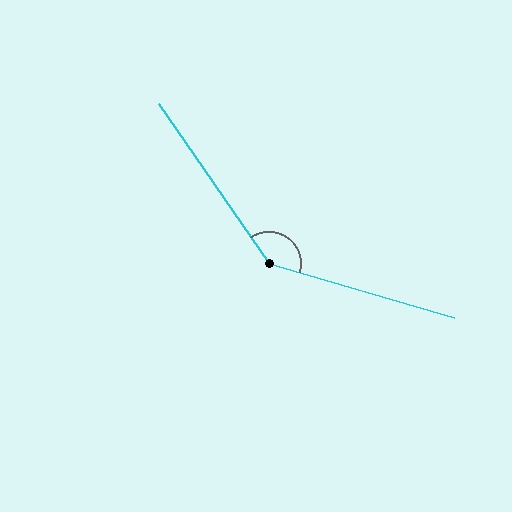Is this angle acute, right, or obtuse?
It is obtuse.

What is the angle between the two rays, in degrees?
Approximately 141 degrees.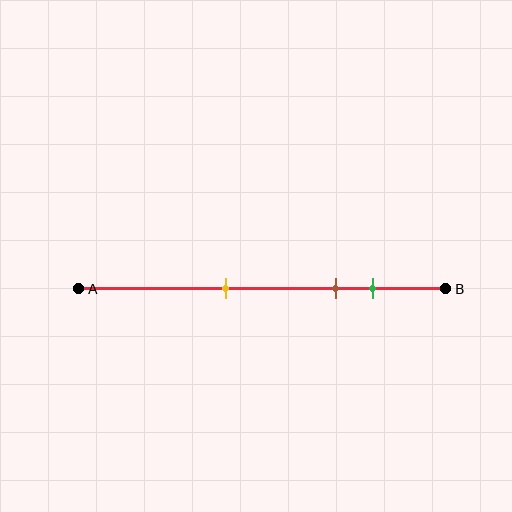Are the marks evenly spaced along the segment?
No, the marks are not evenly spaced.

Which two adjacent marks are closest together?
The brown and green marks are the closest adjacent pair.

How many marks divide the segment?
There are 3 marks dividing the segment.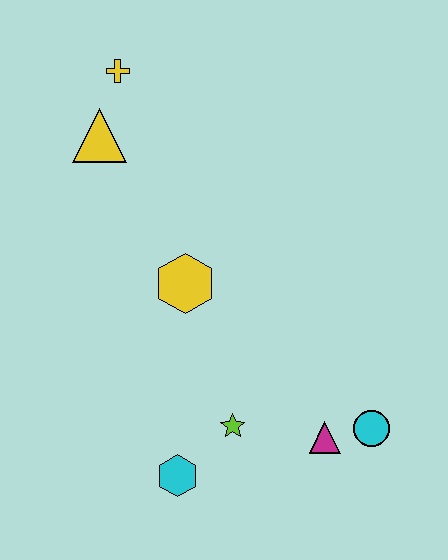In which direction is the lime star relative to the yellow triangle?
The lime star is below the yellow triangle.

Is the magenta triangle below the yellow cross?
Yes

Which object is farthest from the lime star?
The yellow cross is farthest from the lime star.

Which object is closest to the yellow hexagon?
The lime star is closest to the yellow hexagon.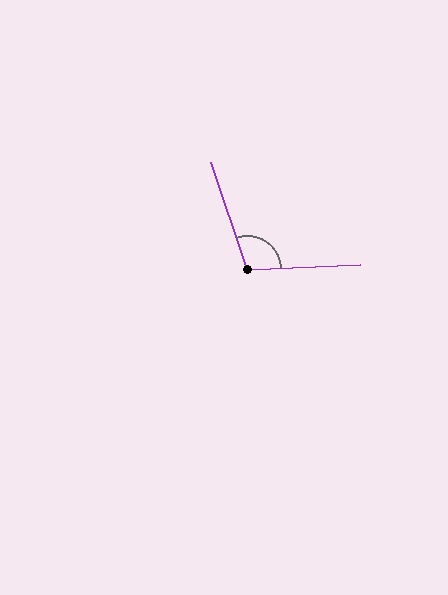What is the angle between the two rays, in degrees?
Approximately 106 degrees.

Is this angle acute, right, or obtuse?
It is obtuse.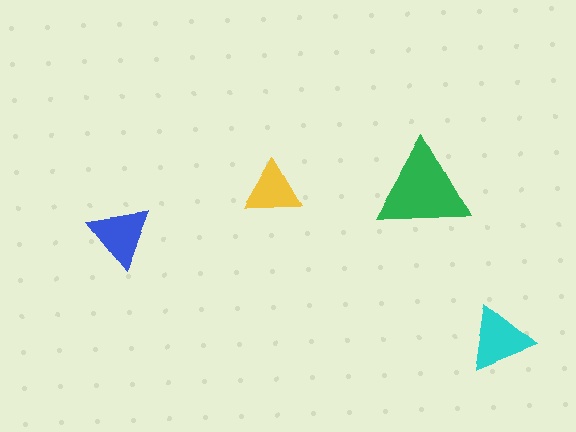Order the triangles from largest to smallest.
the green one, the cyan one, the blue one, the yellow one.